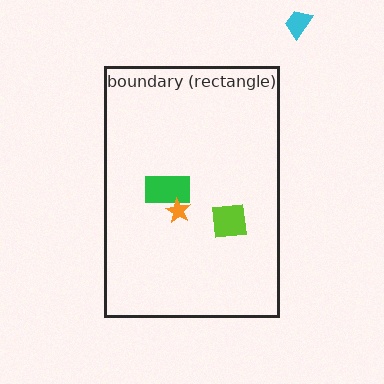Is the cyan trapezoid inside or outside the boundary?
Outside.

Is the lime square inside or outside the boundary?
Inside.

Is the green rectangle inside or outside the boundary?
Inside.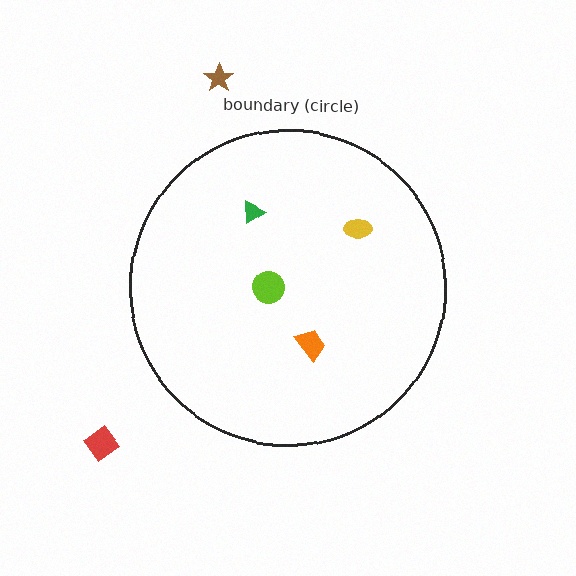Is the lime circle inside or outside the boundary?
Inside.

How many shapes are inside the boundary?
4 inside, 2 outside.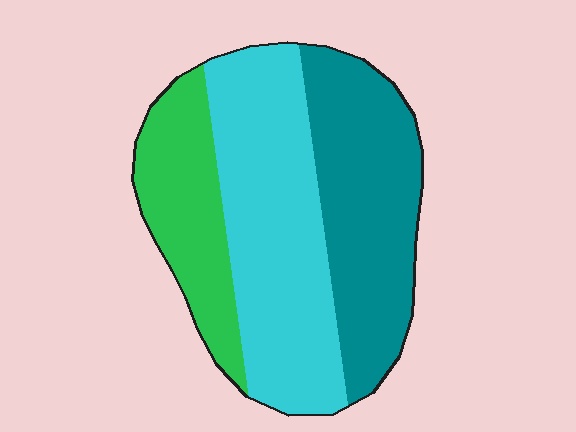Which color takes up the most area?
Cyan, at roughly 45%.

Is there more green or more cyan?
Cyan.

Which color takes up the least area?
Green, at roughly 20%.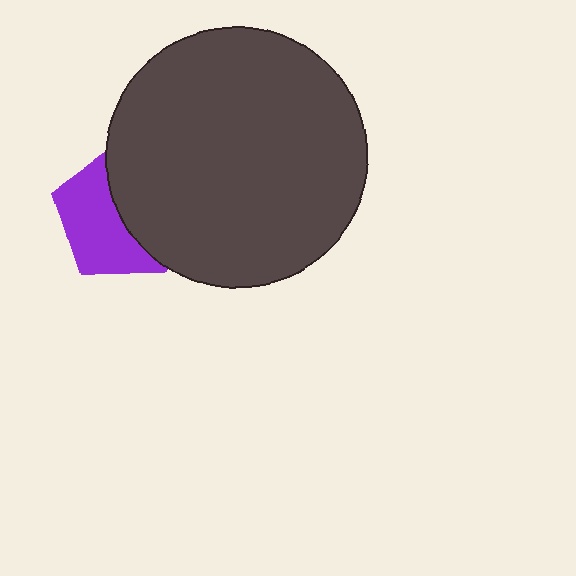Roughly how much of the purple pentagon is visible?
About half of it is visible (roughly 51%).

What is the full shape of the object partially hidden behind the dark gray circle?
The partially hidden object is a purple pentagon.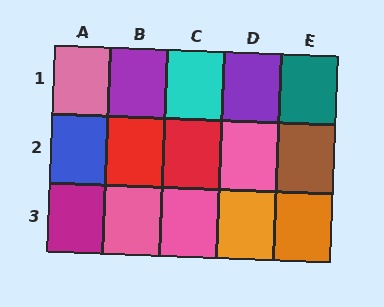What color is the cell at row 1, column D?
Purple.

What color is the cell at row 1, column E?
Teal.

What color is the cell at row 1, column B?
Purple.